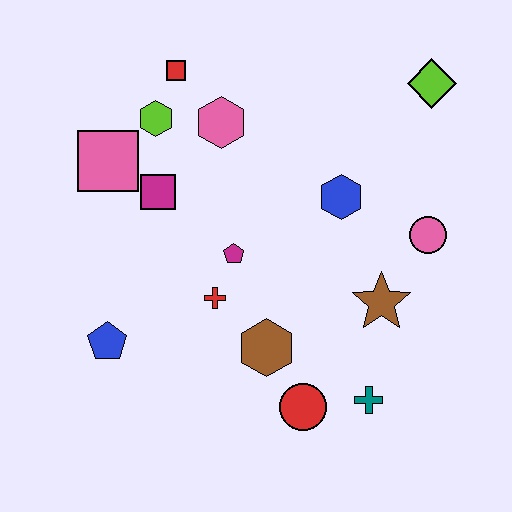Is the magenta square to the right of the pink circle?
No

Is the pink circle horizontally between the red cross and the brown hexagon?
No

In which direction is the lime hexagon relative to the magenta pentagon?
The lime hexagon is above the magenta pentagon.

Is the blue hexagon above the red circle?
Yes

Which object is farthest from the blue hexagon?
The blue pentagon is farthest from the blue hexagon.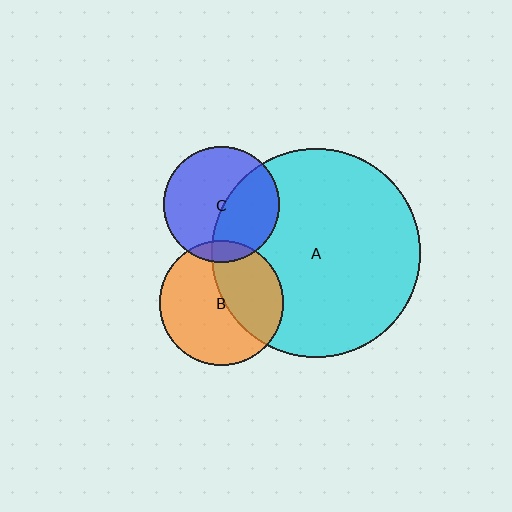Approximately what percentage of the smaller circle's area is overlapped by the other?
Approximately 10%.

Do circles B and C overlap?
Yes.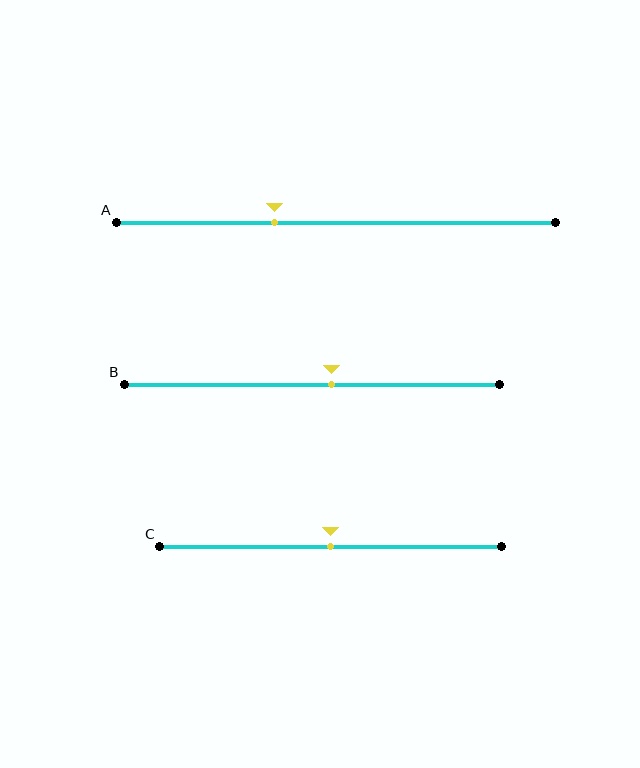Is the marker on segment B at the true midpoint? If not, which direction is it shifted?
No, the marker on segment B is shifted to the right by about 5% of the segment length.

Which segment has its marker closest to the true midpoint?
Segment C has its marker closest to the true midpoint.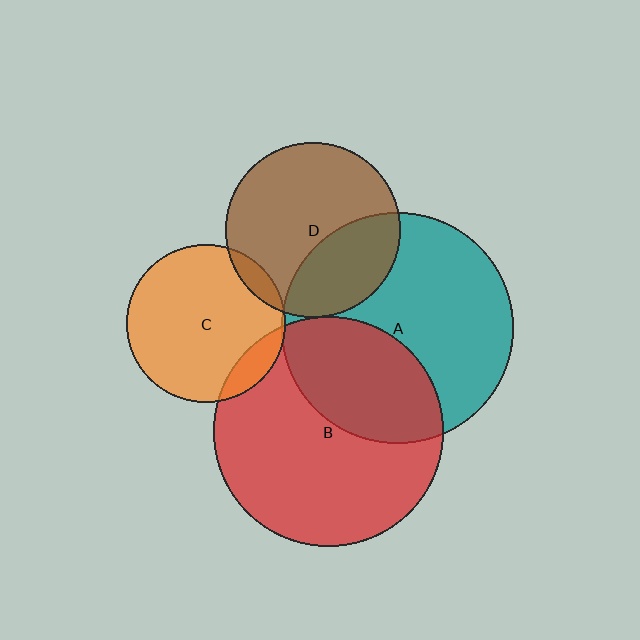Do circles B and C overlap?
Yes.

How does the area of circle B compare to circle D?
Approximately 1.7 times.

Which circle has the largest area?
Circle A (teal).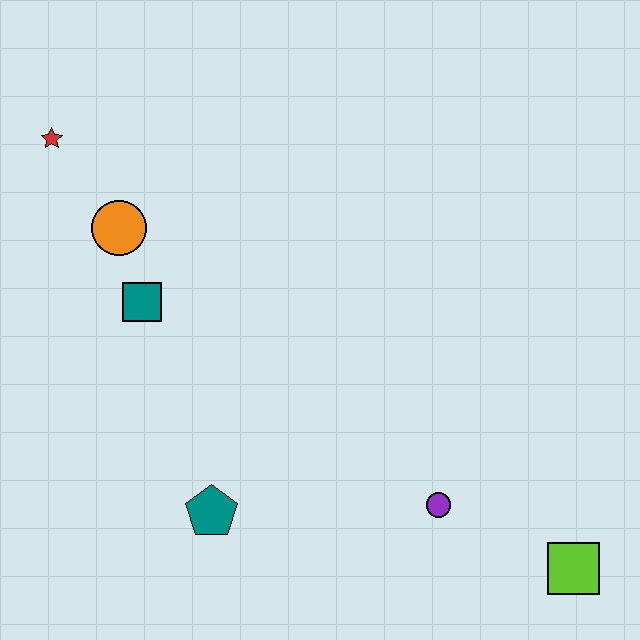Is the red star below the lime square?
No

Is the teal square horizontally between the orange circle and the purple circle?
Yes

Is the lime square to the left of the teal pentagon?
No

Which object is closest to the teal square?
The orange circle is closest to the teal square.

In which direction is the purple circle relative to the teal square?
The purple circle is to the right of the teal square.